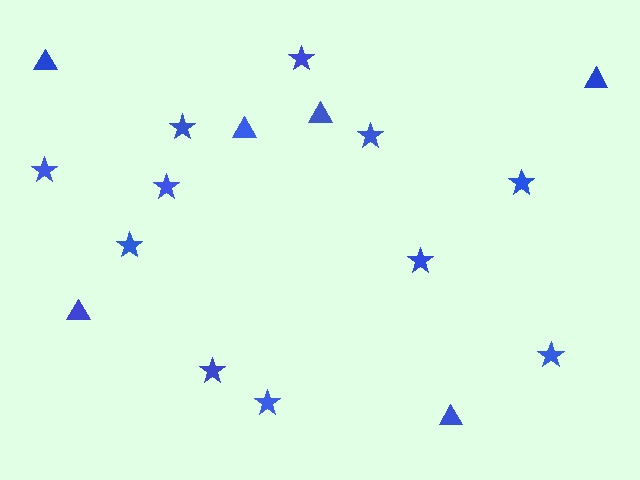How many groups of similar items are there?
There are 2 groups: one group of triangles (6) and one group of stars (11).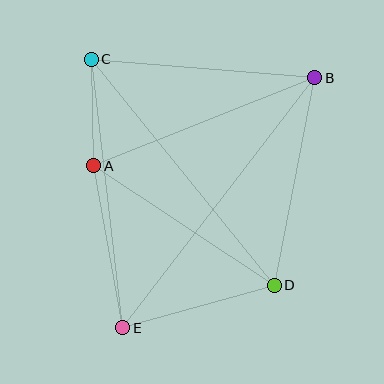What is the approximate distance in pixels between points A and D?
The distance between A and D is approximately 217 pixels.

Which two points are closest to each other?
Points A and C are closest to each other.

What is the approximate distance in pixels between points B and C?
The distance between B and C is approximately 225 pixels.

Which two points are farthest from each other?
Points B and E are farthest from each other.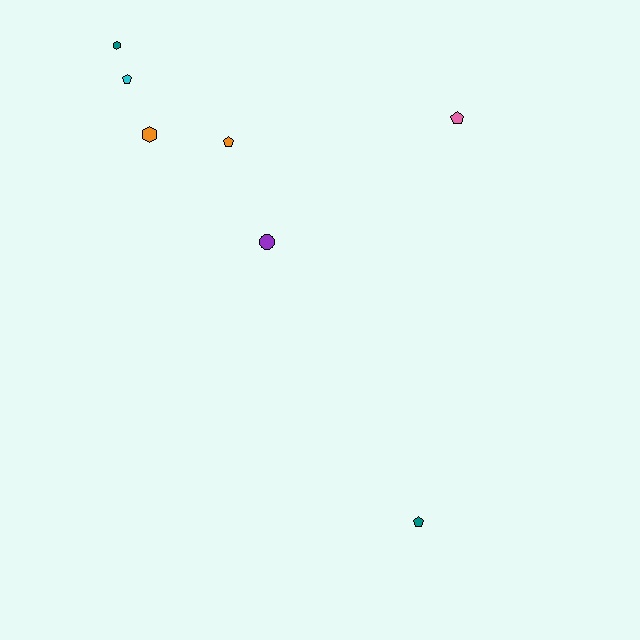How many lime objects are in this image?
There are no lime objects.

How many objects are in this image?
There are 7 objects.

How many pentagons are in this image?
There are 4 pentagons.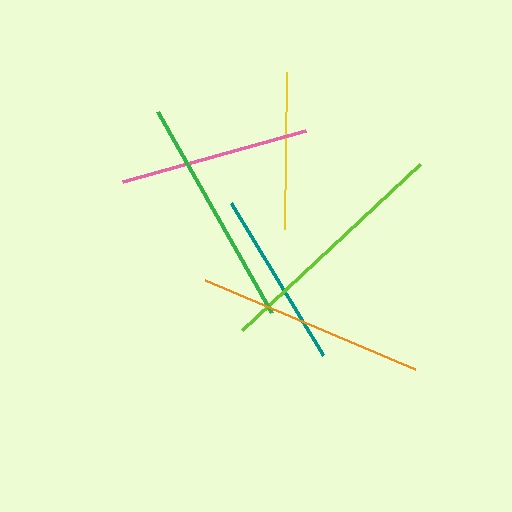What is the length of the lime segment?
The lime segment is approximately 243 pixels long.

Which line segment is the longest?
The lime line is the longest at approximately 243 pixels.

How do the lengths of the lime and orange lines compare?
The lime and orange lines are approximately the same length.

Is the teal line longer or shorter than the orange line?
The orange line is longer than the teal line.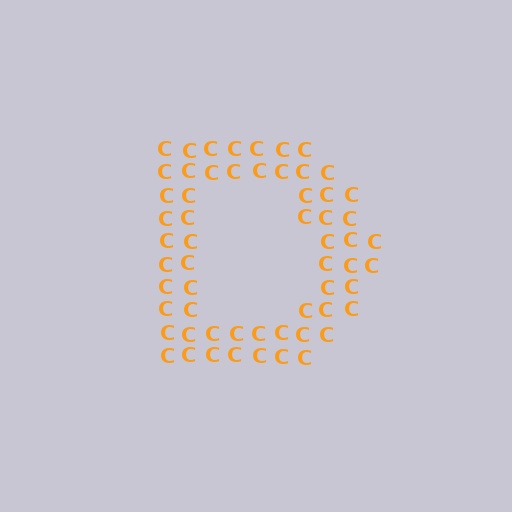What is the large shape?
The large shape is the letter D.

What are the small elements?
The small elements are letter C's.